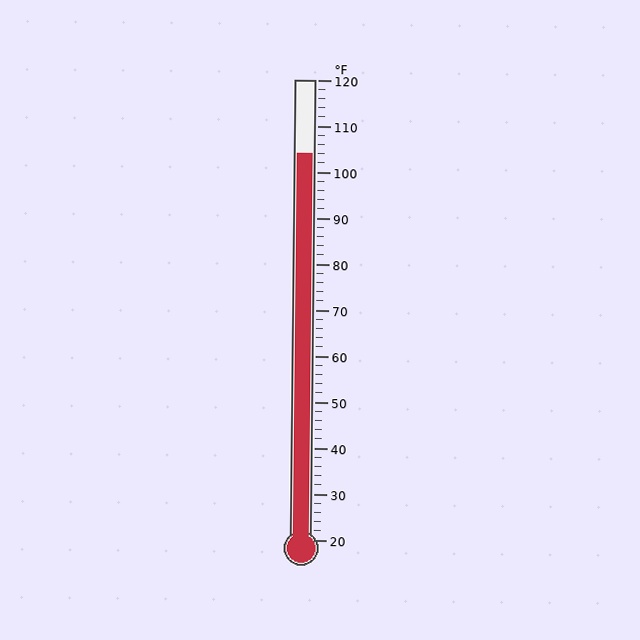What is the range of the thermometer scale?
The thermometer scale ranges from 20°F to 120°F.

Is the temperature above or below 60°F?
The temperature is above 60°F.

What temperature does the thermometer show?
The thermometer shows approximately 104°F.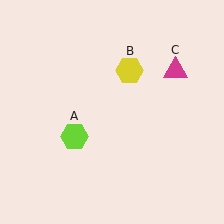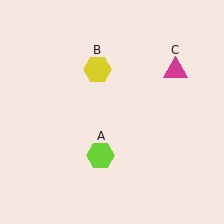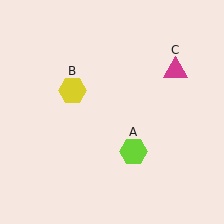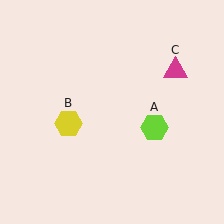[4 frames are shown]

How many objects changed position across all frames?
2 objects changed position: lime hexagon (object A), yellow hexagon (object B).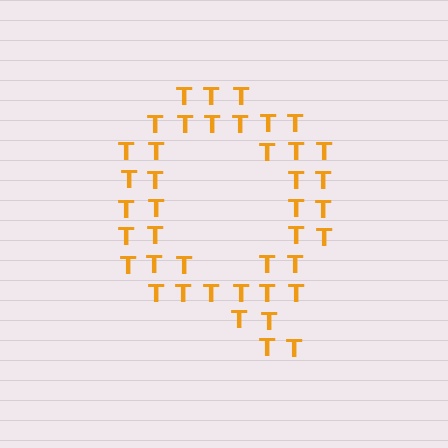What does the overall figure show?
The overall figure shows the letter Q.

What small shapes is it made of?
It is made of small letter T's.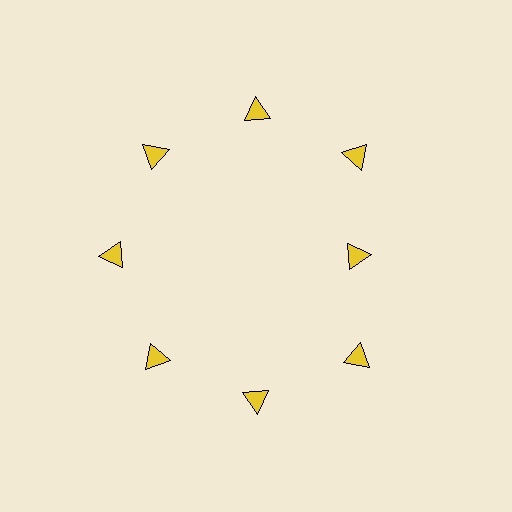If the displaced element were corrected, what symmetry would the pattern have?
It would have 8-fold rotational symmetry — the pattern would map onto itself every 45 degrees.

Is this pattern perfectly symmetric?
No. The 8 yellow triangles are arranged in a ring, but one element near the 3 o'clock position is pulled inward toward the center, breaking the 8-fold rotational symmetry.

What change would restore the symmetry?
The symmetry would be restored by moving it outward, back onto the ring so that all 8 triangles sit at equal angles and equal distance from the center.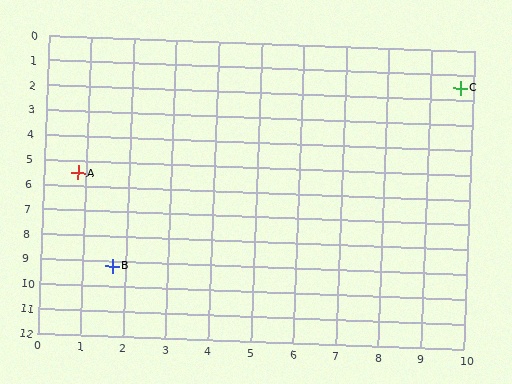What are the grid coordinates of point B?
Point B is at approximately (1.7, 9.2).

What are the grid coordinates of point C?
Point C is at approximately (9.7, 1.5).